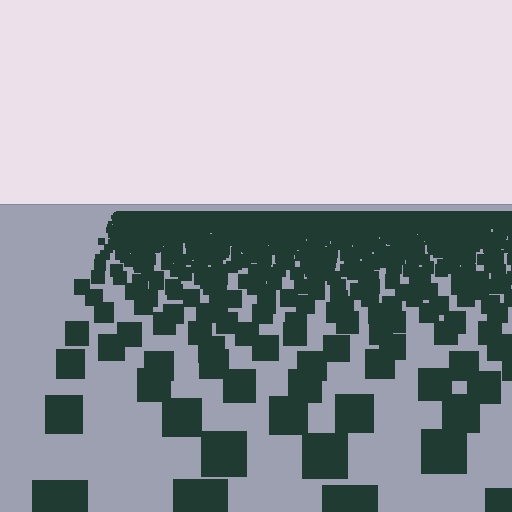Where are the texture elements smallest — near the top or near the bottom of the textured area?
Near the top.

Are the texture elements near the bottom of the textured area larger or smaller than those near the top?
Larger. Near the bottom, elements are closer to the viewer and appear at a bigger on-screen size.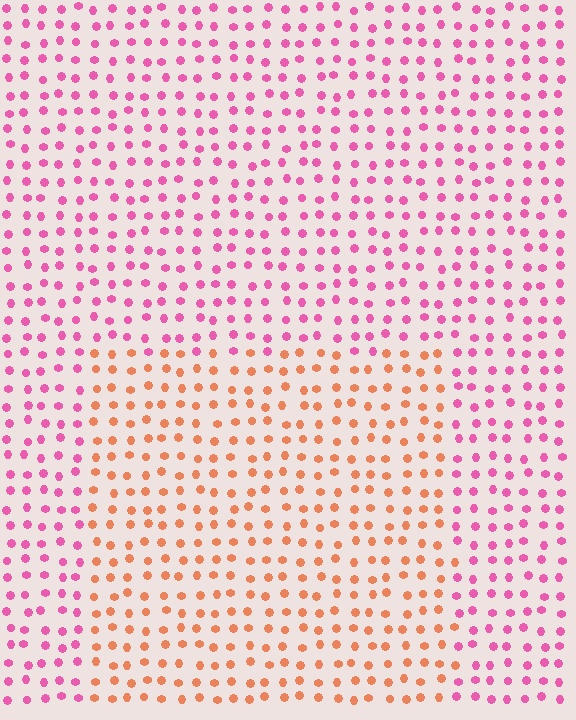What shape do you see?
I see a rectangle.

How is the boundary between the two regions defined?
The boundary is defined purely by a slight shift in hue (about 51 degrees). Spacing, size, and orientation are identical on both sides.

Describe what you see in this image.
The image is filled with small pink elements in a uniform arrangement. A rectangle-shaped region is visible where the elements are tinted to a slightly different hue, forming a subtle color boundary.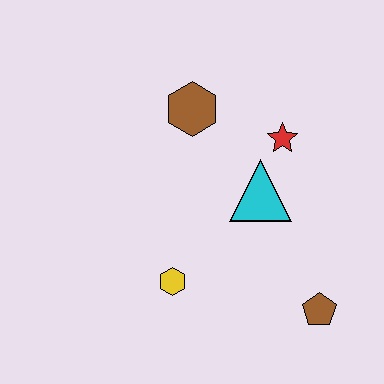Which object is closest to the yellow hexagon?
The cyan triangle is closest to the yellow hexagon.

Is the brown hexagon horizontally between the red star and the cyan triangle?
No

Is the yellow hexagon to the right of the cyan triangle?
No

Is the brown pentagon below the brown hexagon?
Yes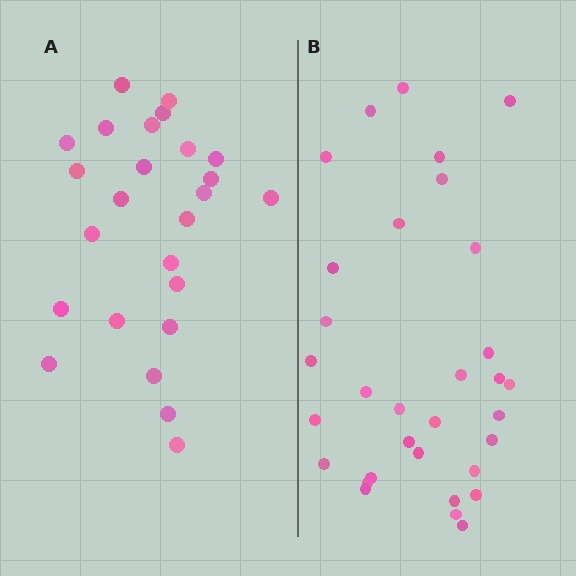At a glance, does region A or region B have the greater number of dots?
Region B (the right region) has more dots.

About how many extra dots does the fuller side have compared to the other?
Region B has roughly 8 or so more dots than region A.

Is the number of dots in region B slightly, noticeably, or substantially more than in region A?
Region B has noticeably more, but not dramatically so. The ratio is roughly 1.3 to 1.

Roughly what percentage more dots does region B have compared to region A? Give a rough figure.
About 30% more.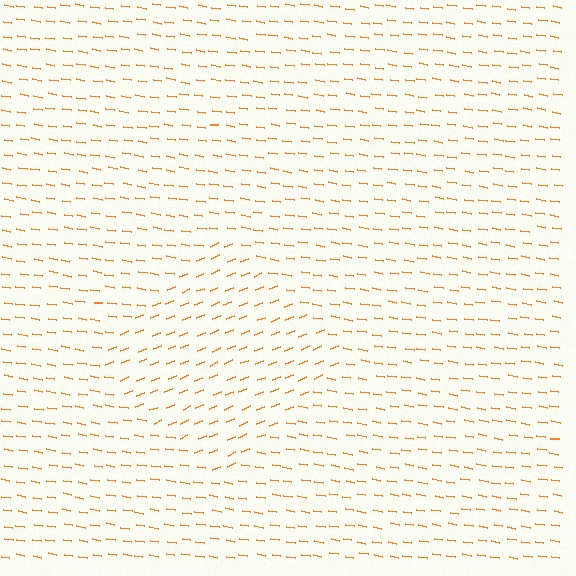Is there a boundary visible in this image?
Yes, there is a texture boundary formed by a change in line orientation.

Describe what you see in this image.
The image is filled with small orange line segments. A diamond region in the image has lines oriented differently from the surrounding lines, creating a visible texture boundary.